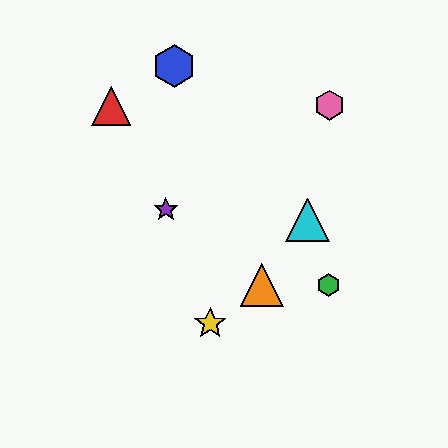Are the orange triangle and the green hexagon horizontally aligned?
Yes, both are at y≈285.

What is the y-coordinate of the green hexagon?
The green hexagon is at y≈285.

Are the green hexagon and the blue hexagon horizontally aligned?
No, the green hexagon is at y≈285 and the blue hexagon is at y≈66.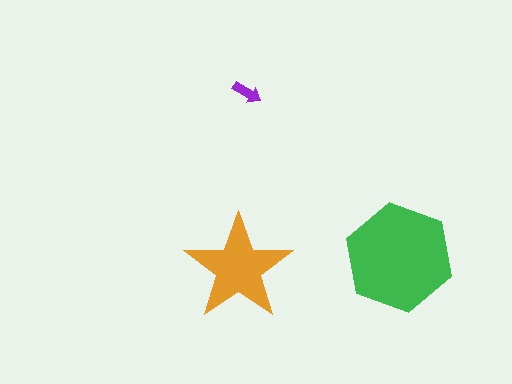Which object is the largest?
The green hexagon.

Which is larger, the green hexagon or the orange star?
The green hexagon.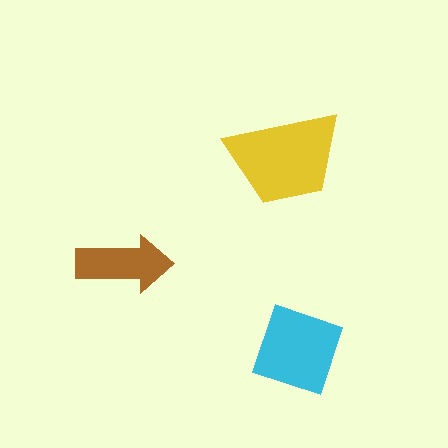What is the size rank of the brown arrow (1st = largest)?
3rd.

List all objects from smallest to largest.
The brown arrow, the cyan square, the yellow trapezoid.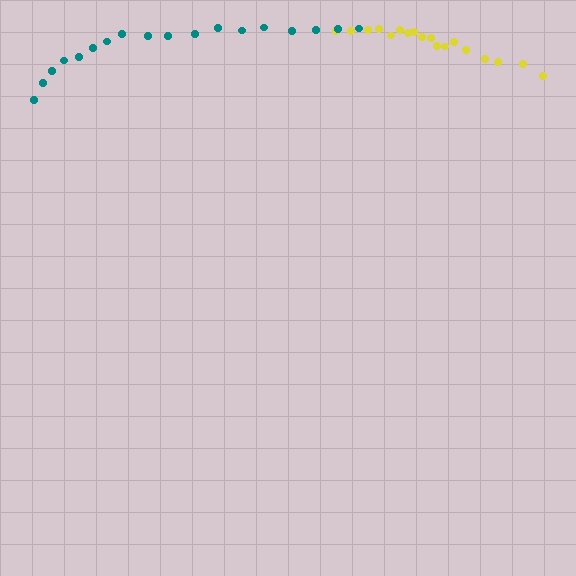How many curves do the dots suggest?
There are 2 distinct paths.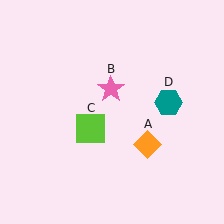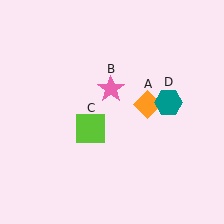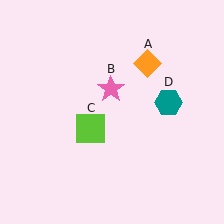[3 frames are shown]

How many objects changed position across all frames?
1 object changed position: orange diamond (object A).